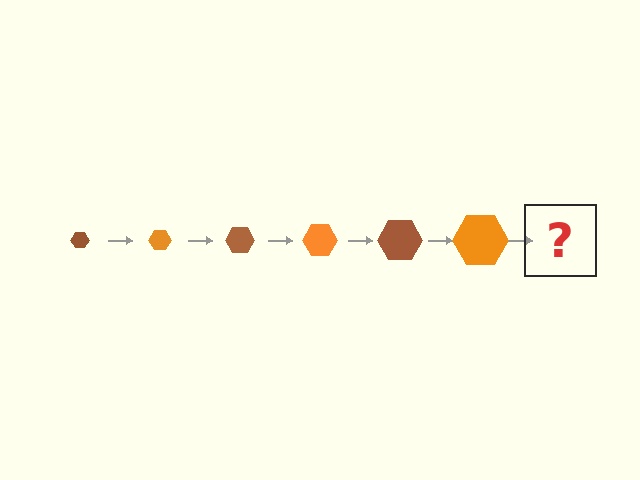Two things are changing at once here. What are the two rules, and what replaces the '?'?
The two rules are that the hexagon grows larger each step and the color cycles through brown and orange. The '?' should be a brown hexagon, larger than the previous one.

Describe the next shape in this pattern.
It should be a brown hexagon, larger than the previous one.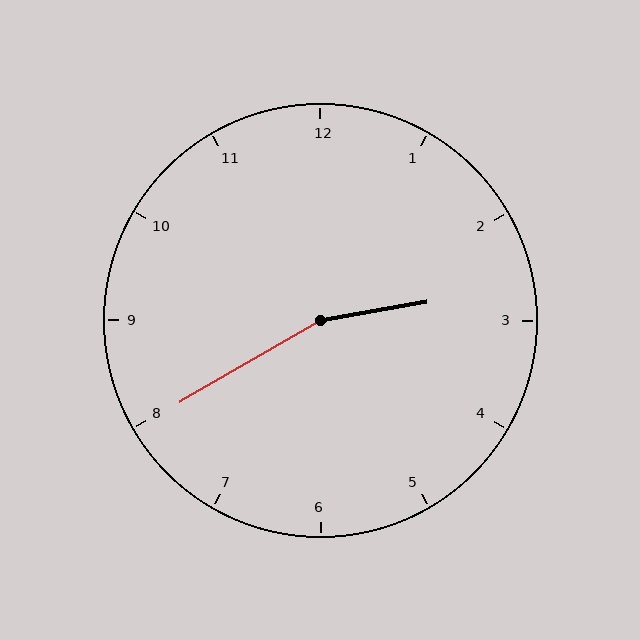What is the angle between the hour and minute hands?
Approximately 160 degrees.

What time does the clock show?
2:40.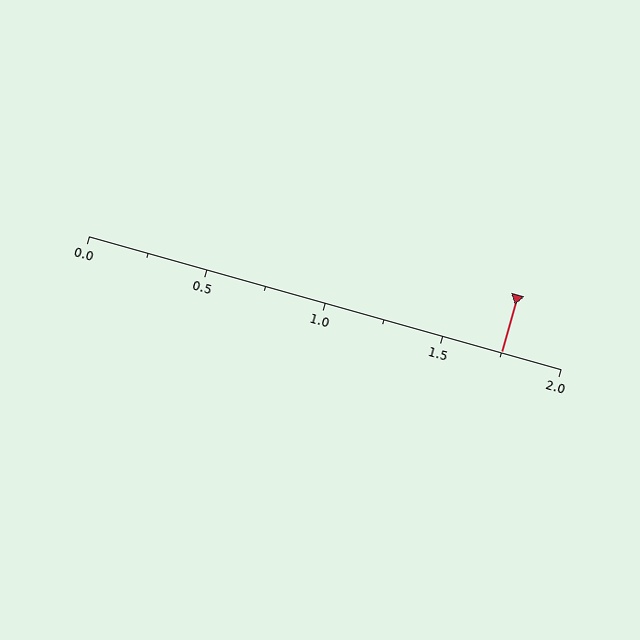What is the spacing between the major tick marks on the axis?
The major ticks are spaced 0.5 apart.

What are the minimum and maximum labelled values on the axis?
The axis runs from 0.0 to 2.0.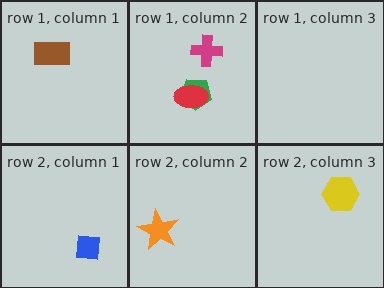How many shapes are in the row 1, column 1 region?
1.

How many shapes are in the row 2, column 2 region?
1.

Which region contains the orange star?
The row 2, column 2 region.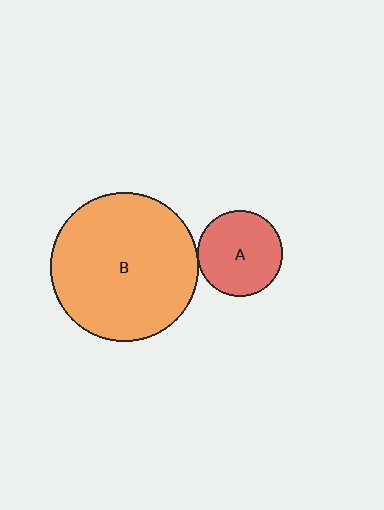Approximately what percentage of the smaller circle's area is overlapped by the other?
Approximately 5%.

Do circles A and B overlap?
Yes.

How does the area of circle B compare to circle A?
Approximately 3.0 times.